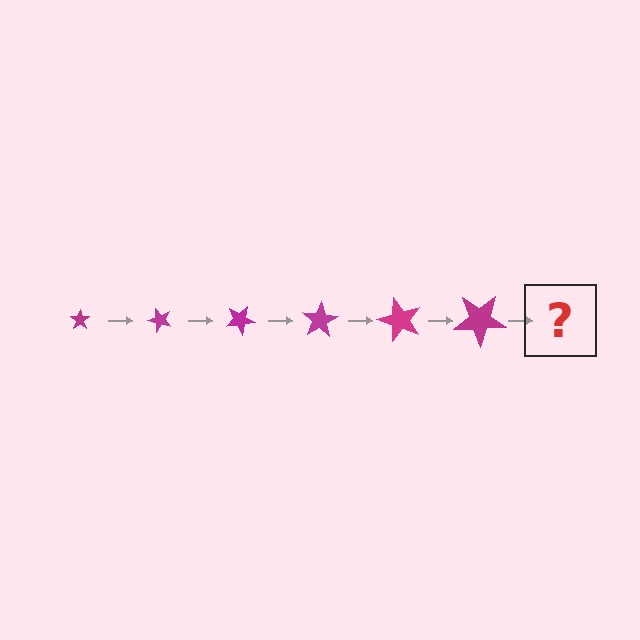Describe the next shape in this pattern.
It should be a star, larger than the previous one and rotated 300 degrees from the start.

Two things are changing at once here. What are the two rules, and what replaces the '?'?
The two rules are that the star grows larger each step and it rotates 50 degrees each step. The '?' should be a star, larger than the previous one and rotated 300 degrees from the start.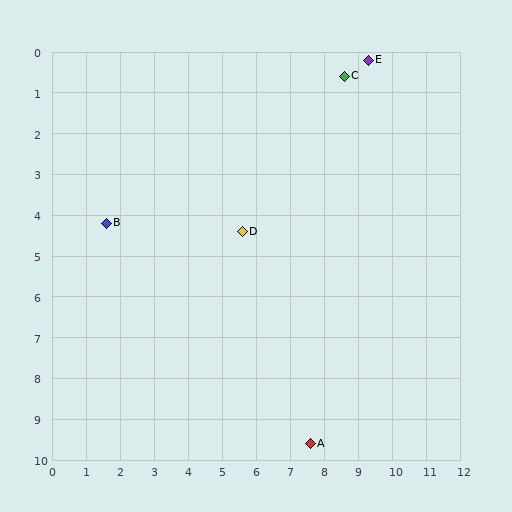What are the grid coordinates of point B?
Point B is at approximately (1.6, 4.2).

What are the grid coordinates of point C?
Point C is at approximately (8.6, 0.6).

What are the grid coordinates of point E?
Point E is at approximately (9.3, 0.2).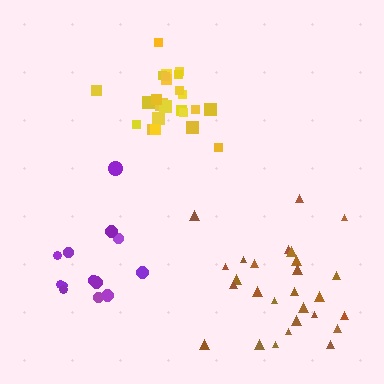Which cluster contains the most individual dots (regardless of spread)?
Brown (27).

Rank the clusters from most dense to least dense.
yellow, brown, purple.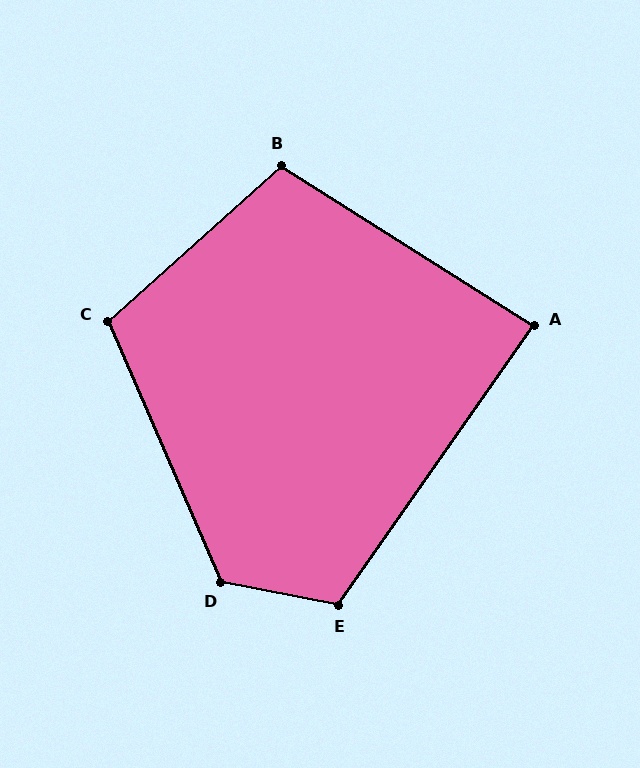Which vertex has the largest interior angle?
D, at approximately 124 degrees.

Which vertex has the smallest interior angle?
A, at approximately 87 degrees.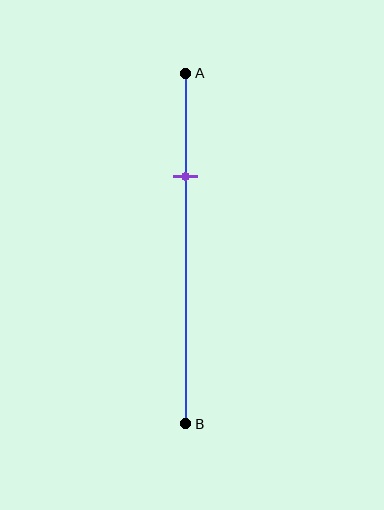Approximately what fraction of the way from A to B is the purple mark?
The purple mark is approximately 30% of the way from A to B.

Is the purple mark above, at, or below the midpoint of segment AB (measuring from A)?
The purple mark is above the midpoint of segment AB.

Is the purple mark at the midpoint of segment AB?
No, the mark is at about 30% from A, not at the 50% midpoint.